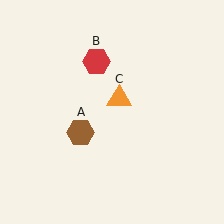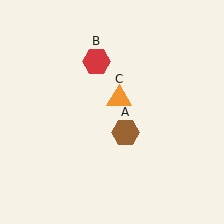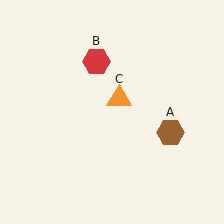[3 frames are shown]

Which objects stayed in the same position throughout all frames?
Red hexagon (object B) and orange triangle (object C) remained stationary.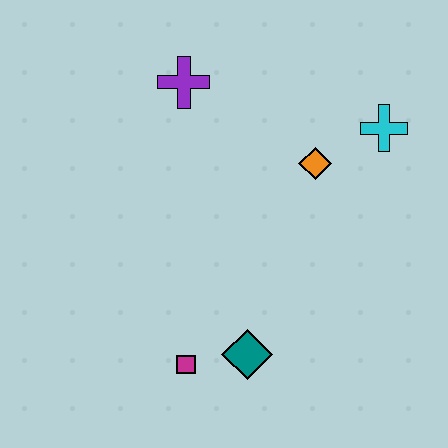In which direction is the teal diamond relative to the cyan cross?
The teal diamond is below the cyan cross.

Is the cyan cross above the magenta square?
Yes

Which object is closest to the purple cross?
The orange diamond is closest to the purple cross.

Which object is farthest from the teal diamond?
The purple cross is farthest from the teal diamond.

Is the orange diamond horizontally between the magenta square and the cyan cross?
Yes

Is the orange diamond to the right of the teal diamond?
Yes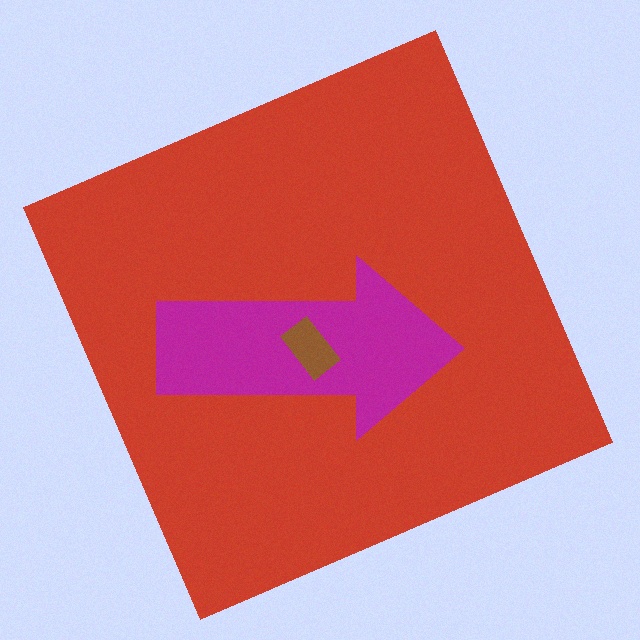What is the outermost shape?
The red square.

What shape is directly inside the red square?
The magenta arrow.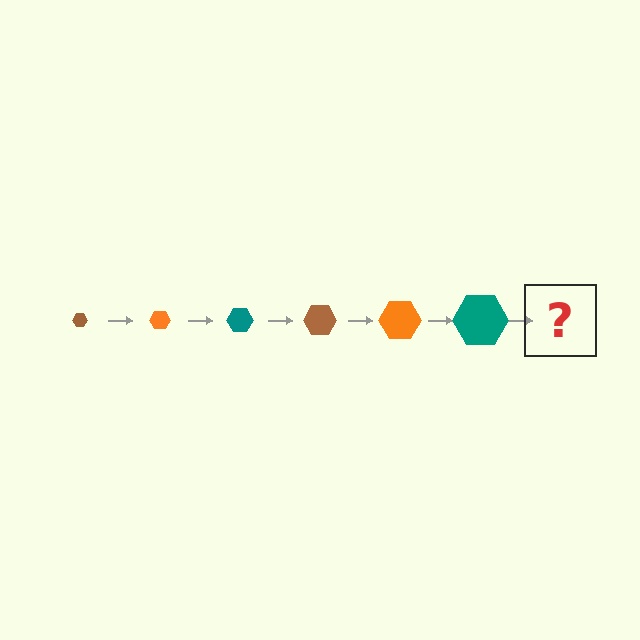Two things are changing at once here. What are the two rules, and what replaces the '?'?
The two rules are that the hexagon grows larger each step and the color cycles through brown, orange, and teal. The '?' should be a brown hexagon, larger than the previous one.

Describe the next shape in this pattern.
It should be a brown hexagon, larger than the previous one.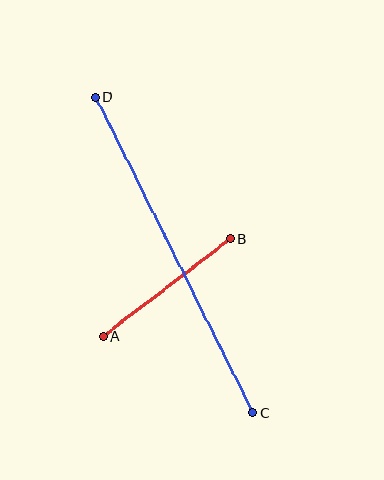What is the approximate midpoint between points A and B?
The midpoint is at approximately (166, 288) pixels.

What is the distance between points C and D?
The distance is approximately 353 pixels.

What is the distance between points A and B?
The distance is approximately 160 pixels.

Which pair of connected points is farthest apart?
Points C and D are farthest apart.